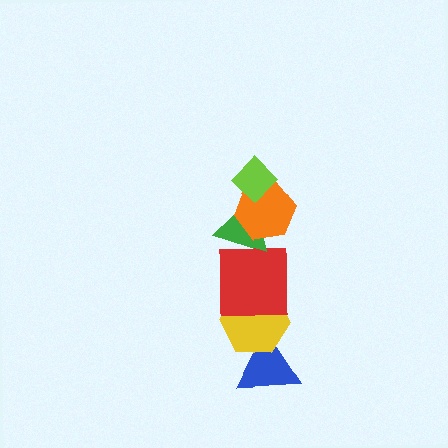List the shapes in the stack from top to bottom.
From top to bottom: the lime diamond, the orange hexagon, the green triangle, the red square, the yellow hexagon, the blue triangle.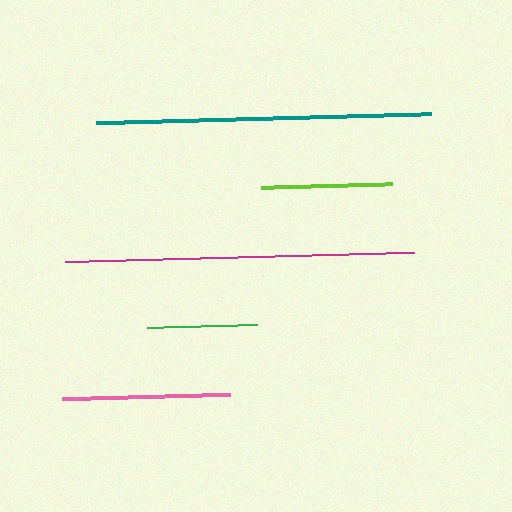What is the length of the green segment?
The green segment is approximately 110 pixels long.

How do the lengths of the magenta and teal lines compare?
The magenta and teal lines are approximately the same length.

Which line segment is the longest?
The magenta line is the longest at approximately 349 pixels.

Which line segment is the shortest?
The green line is the shortest at approximately 110 pixels.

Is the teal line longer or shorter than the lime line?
The teal line is longer than the lime line.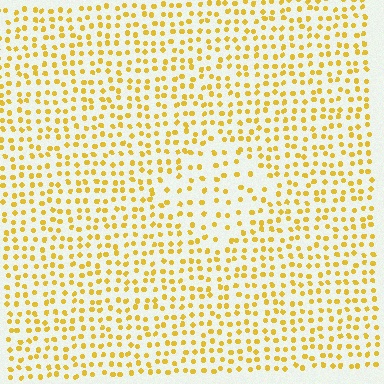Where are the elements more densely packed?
The elements are more densely packed outside the diamond boundary.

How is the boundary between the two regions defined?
The boundary is defined by a change in element density (approximately 1.8x ratio). All elements are the same color, size, and shape.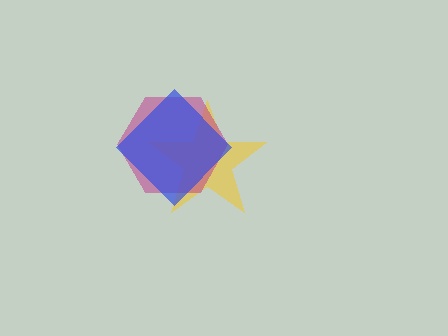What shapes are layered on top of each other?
The layered shapes are: a yellow star, a magenta hexagon, a blue diamond.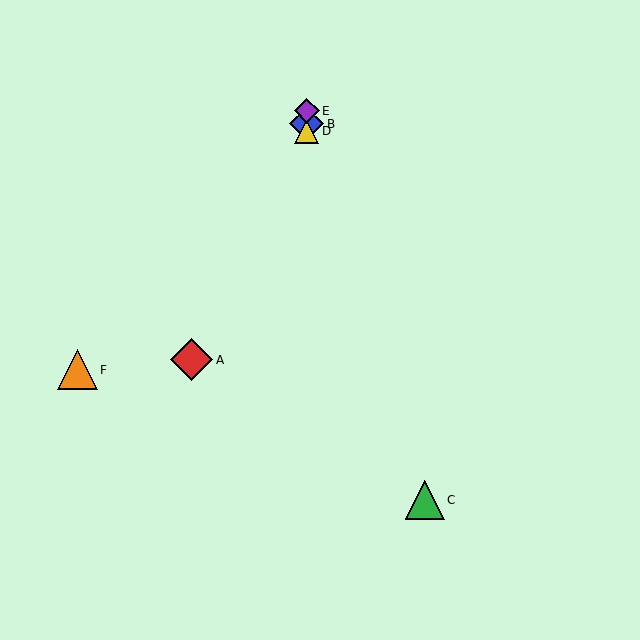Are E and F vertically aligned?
No, E is at x≈307 and F is at x≈77.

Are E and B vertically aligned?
Yes, both are at x≈307.